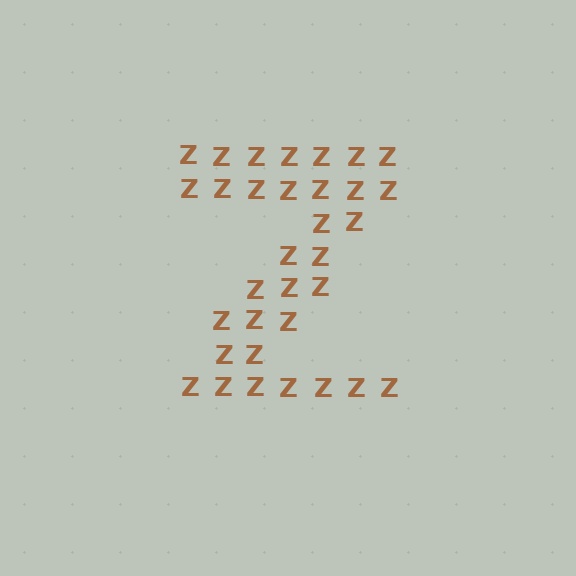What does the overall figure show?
The overall figure shows the letter Z.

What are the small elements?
The small elements are letter Z's.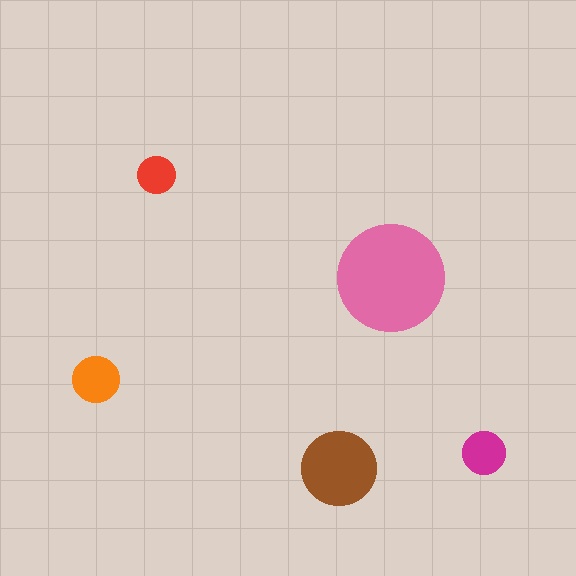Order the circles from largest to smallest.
the pink one, the brown one, the orange one, the magenta one, the red one.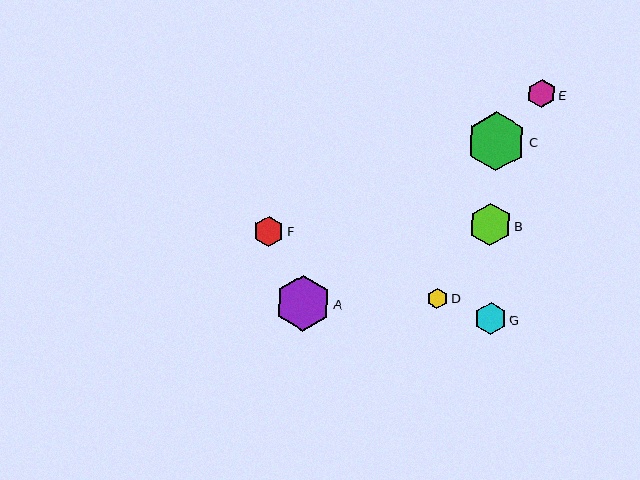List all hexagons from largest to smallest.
From largest to smallest: C, A, B, G, F, E, D.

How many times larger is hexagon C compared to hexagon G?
Hexagon C is approximately 1.9 times the size of hexagon G.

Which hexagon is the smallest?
Hexagon D is the smallest with a size of approximately 21 pixels.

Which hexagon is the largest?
Hexagon C is the largest with a size of approximately 59 pixels.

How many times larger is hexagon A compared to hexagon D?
Hexagon A is approximately 2.7 times the size of hexagon D.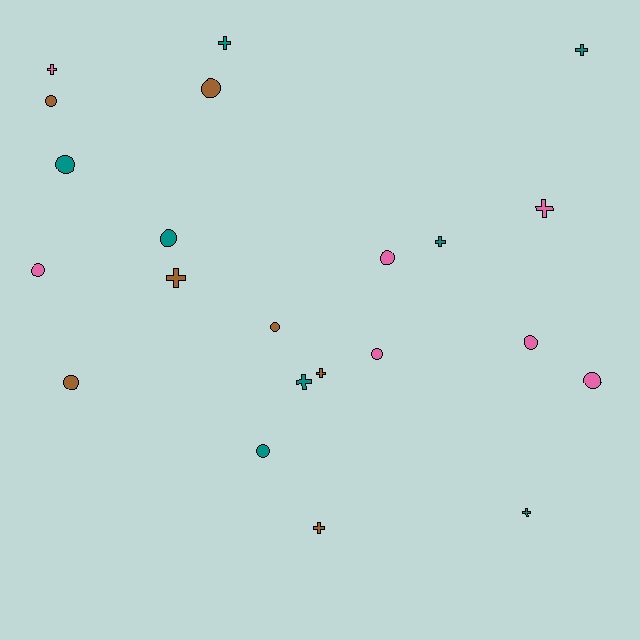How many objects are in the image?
There are 22 objects.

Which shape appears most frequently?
Circle, with 12 objects.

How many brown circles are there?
There are 4 brown circles.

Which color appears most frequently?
Teal, with 8 objects.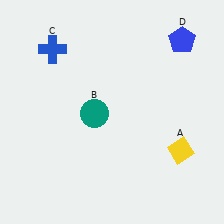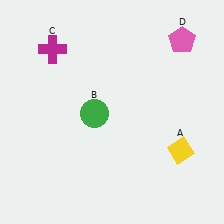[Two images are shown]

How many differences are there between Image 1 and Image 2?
There are 3 differences between the two images.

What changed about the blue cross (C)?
In Image 1, C is blue. In Image 2, it changed to magenta.